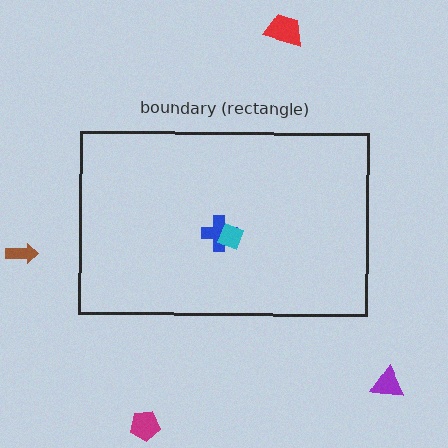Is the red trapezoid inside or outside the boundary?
Outside.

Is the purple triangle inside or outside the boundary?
Outside.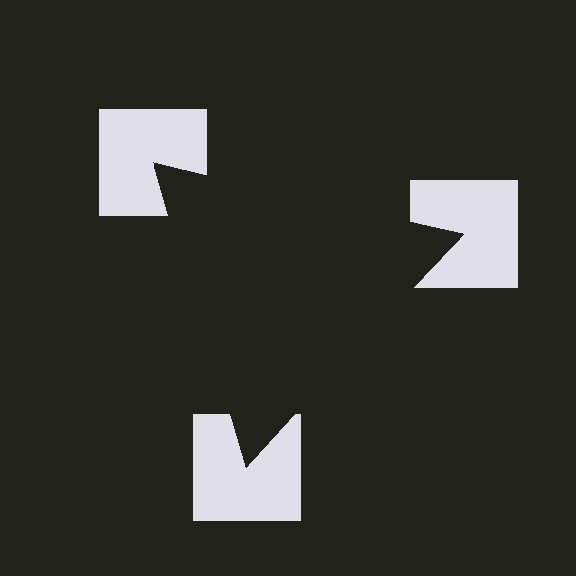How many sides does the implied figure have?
3 sides.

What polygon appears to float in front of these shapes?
An illusory triangle — its edges are inferred from the aligned wedge cuts in the notched squares, not physically drawn.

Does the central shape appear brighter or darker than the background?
It typically appears slightly darker than the background, even though no actual brightness change is drawn.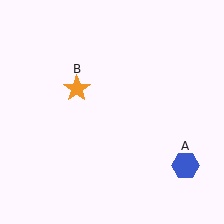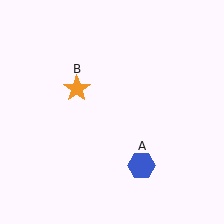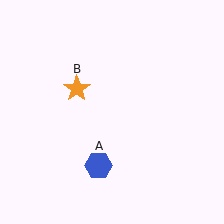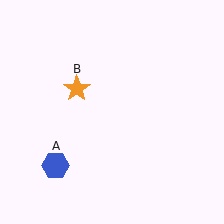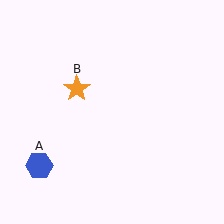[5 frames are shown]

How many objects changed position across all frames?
1 object changed position: blue hexagon (object A).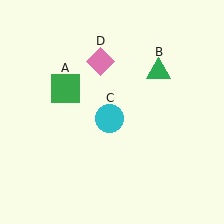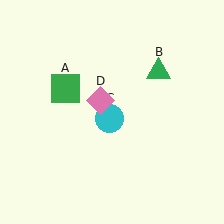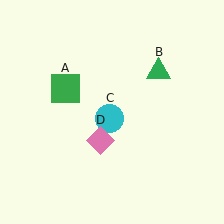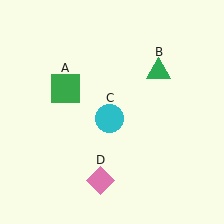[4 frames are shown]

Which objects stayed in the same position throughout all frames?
Green square (object A) and green triangle (object B) and cyan circle (object C) remained stationary.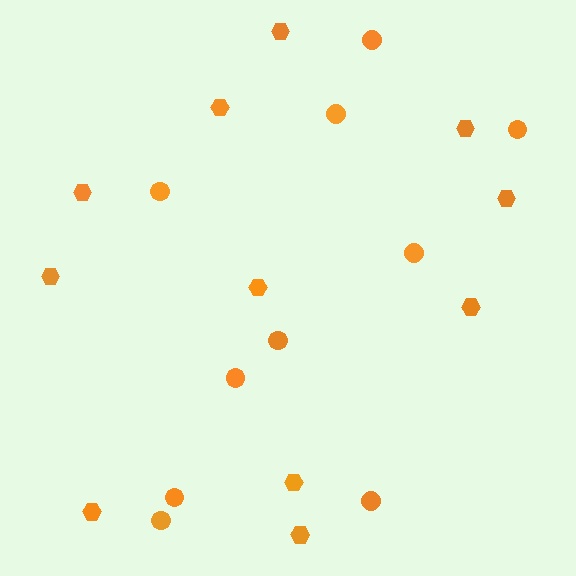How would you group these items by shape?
There are 2 groups: one group of circles (10) and one group of hexagons (11).